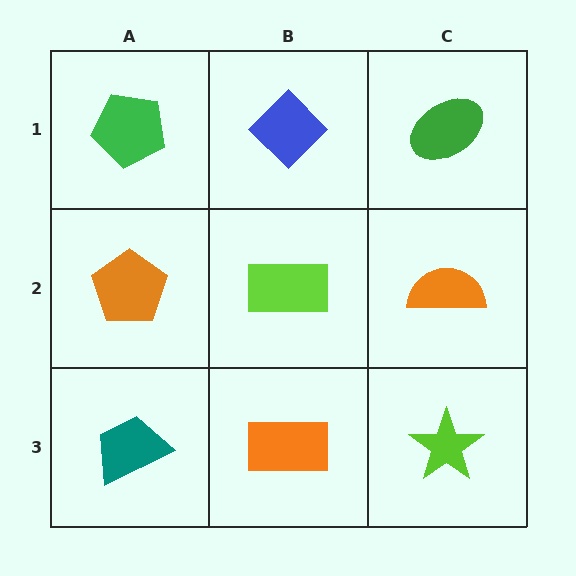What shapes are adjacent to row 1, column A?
An orange pentagon (row 2, column A), a blue diamond (row 1, column B).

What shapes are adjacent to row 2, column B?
A blue diamond (row 1, column B), an orange rectangle (row 3, column B), an orange pentagon (row 2, column A), an orange semicircle (row 2, column C).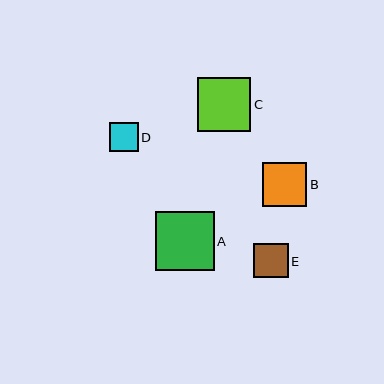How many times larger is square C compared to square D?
Square C is approximately 1.9 times the size of square D.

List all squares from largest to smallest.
From largest to smallest: A, C, B, E, D.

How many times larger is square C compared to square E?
Square C is approximately 1.6 times the size of square E.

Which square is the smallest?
Square D is the smallest with a size of approximately 28 pixels.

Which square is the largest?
Square A is the largest with a size of approximately 59 pixels.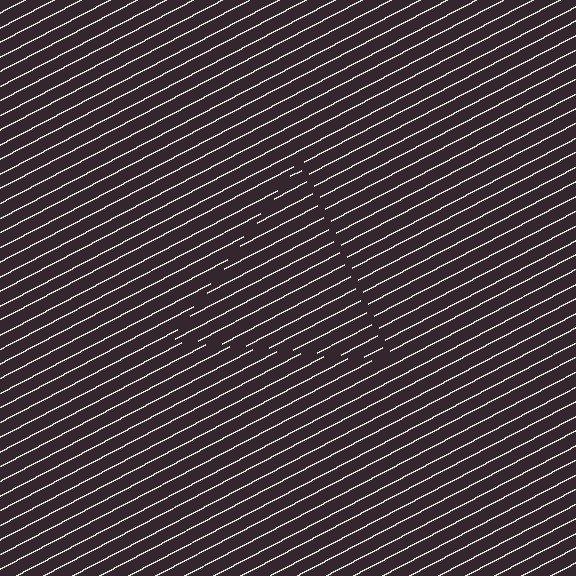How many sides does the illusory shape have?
3 sides — the line-ends trace a triangle.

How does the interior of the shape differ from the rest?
The interior of the shape contains the same grating, shifted by half a period — the contour is defined by the phase discontinuity where line-ends from the inner and outer gratings abut.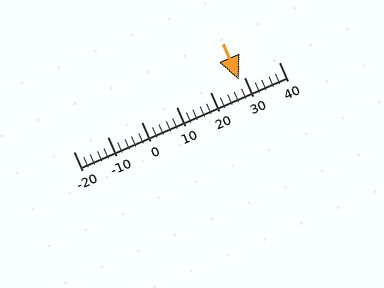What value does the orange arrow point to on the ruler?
The orange arrow points to approximately 28.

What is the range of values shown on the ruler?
The ruler shows values from -20 to 40.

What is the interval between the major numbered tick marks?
The major tick marks are spaced 10 units apart.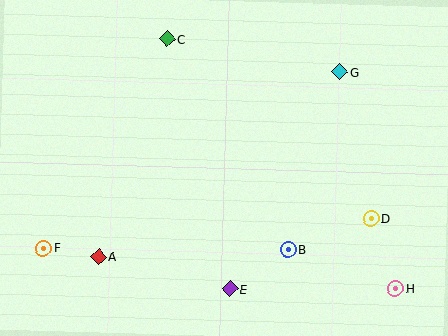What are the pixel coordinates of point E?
Point E is at (230, 289).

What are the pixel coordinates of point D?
Point D is at (371, 219).